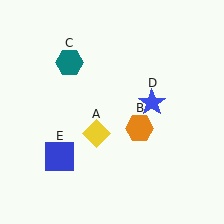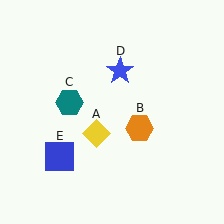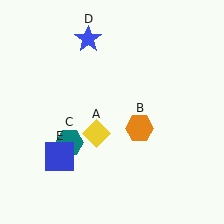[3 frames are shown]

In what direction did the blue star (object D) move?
The blue star (object D) moved up and to the left.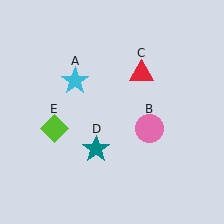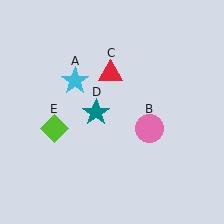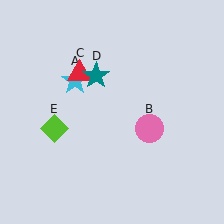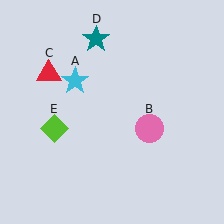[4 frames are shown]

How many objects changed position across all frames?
2 objects changed position: red triangle (object C), teal star (object D).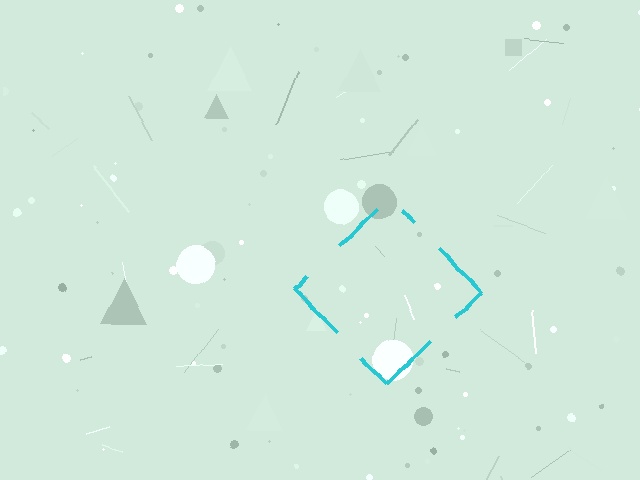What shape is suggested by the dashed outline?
The dashed outline suggests a diamond.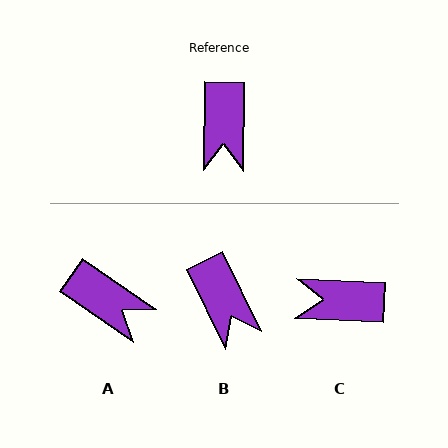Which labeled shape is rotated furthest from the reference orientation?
C, about 92 degrees away.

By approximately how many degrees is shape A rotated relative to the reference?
Approximately 56 degrees counter-clockwise.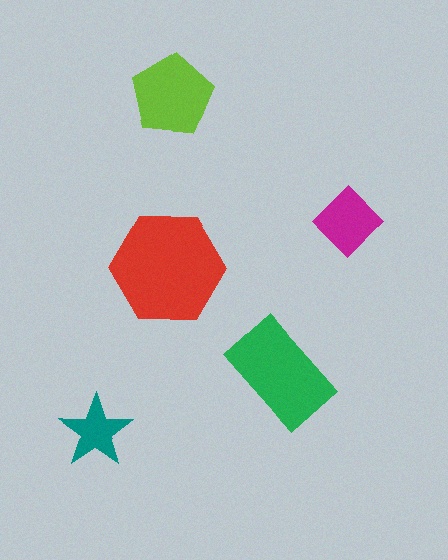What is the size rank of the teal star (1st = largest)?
5th.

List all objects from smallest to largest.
The teal star, the magenta diamond, the lime pentagon, the green rectangle, the red hexagon.